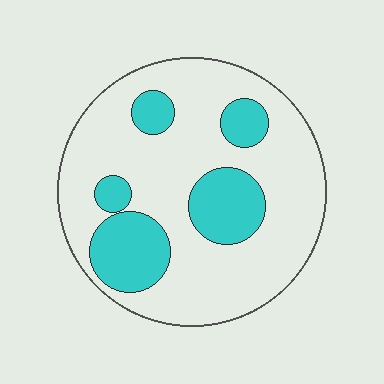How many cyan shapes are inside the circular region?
5.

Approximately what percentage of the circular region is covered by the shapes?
Approximately 25%.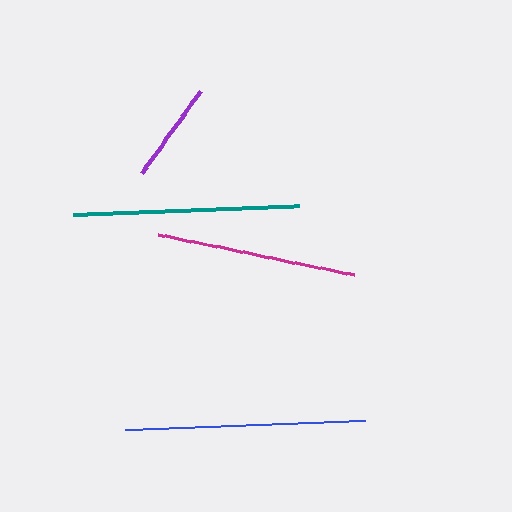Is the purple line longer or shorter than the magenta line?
The magenta line is longer than the purple line.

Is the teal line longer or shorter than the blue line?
The blue line is longer than the teal line.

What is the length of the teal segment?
The teal segment is approximately 226 pixels long.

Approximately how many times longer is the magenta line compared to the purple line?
The magenta line is approximately 2.0 times the length of the purple line.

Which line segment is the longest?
The blue line is the longest at approximately 241 pixels.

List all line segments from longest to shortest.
From longest to shortest: blue, teal, magenta, purple.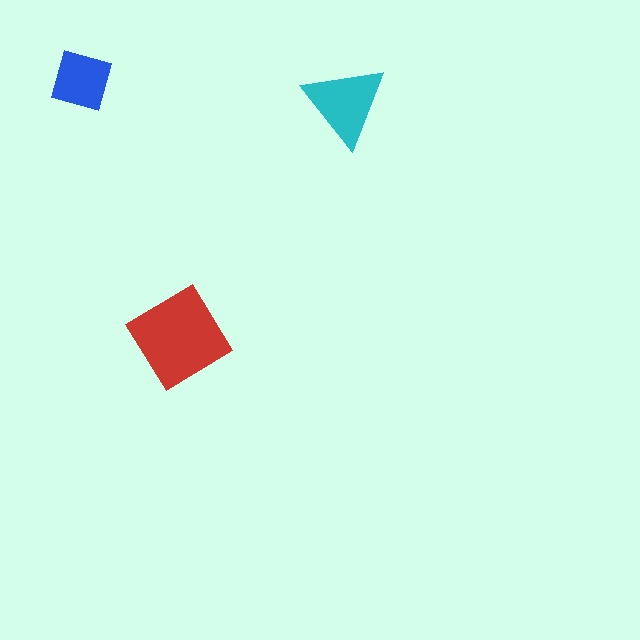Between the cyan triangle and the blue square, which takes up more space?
The cyan triangle.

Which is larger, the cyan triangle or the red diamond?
The red diamond.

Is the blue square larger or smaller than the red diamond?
Smaller.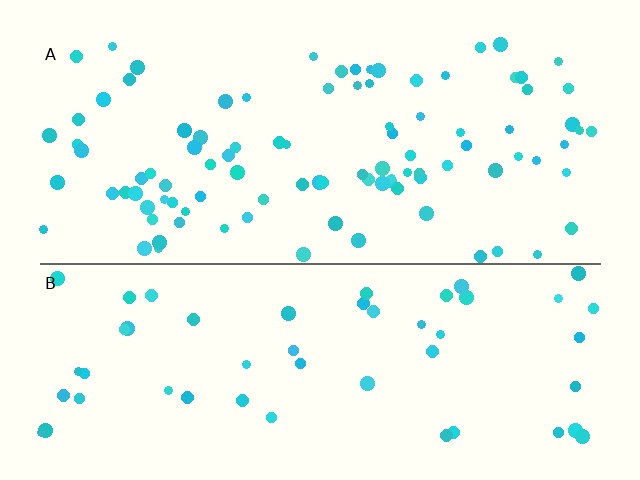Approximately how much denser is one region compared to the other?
Approximately 1.9× — region A over region B.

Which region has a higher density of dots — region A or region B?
A (the top).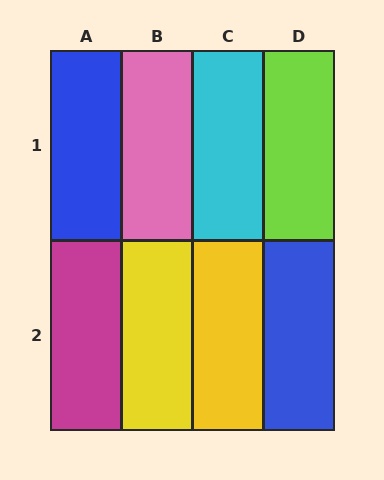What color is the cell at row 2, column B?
Yellow.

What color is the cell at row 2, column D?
Blue.